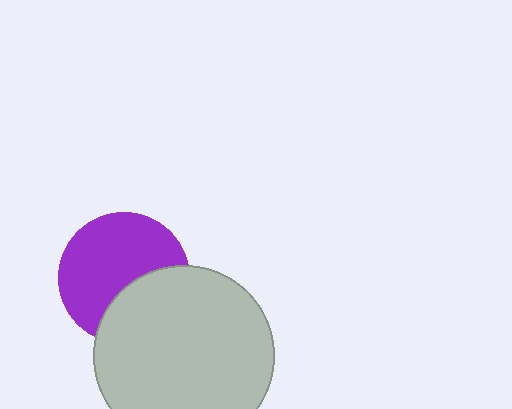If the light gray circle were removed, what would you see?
You would see the complete purple circle.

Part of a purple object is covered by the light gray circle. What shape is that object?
It is a circle.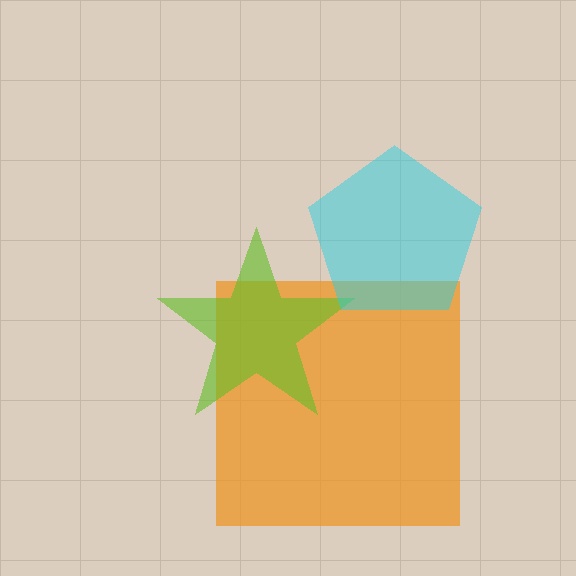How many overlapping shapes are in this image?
There are 3 overlapping shapes in the image.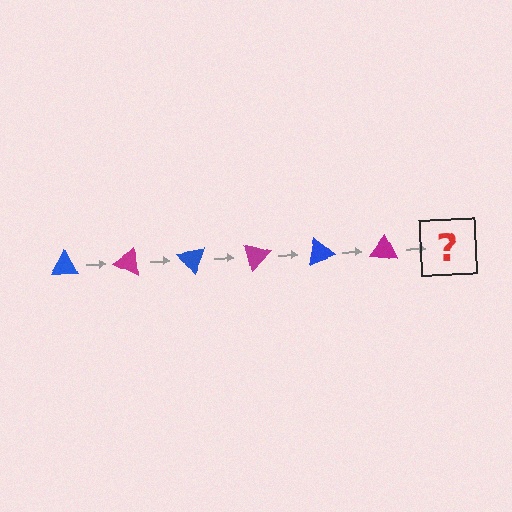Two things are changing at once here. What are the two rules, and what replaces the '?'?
The two rules are that it rotates 25 degrees each step and the color cycles through blue and magenta. The '?' should be a blue triangle, rotated 150 degrees from the start.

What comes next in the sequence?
The next element should be a blue triangle, rotated 150 degrees from the start.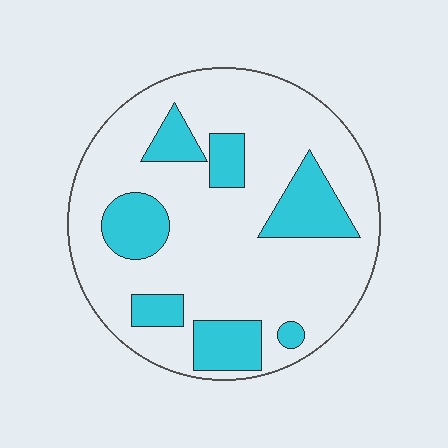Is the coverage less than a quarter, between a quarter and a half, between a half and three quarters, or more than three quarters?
Less than a quarter.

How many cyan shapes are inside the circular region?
7.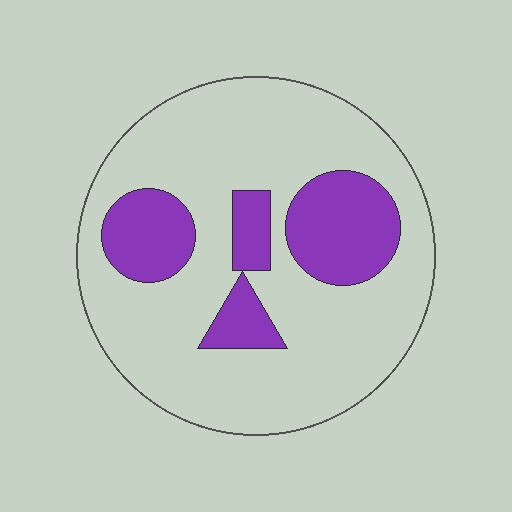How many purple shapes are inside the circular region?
4.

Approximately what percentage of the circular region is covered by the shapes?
Approximately 25%.